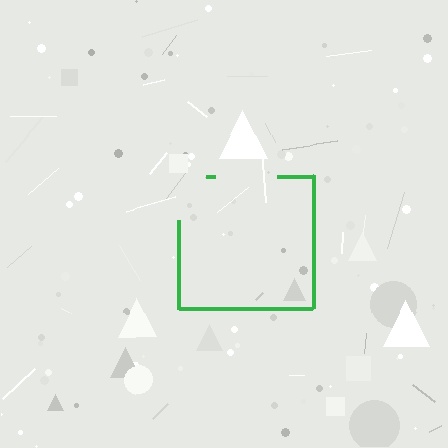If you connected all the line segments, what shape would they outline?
They would outline a square.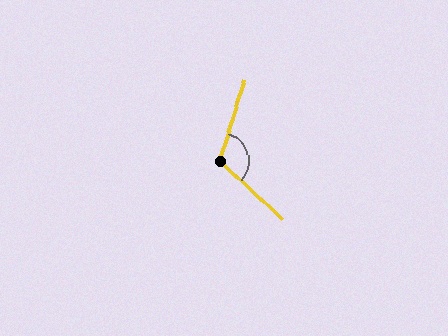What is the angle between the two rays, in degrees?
Approximately 117 degrees.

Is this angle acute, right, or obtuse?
It is obtuse.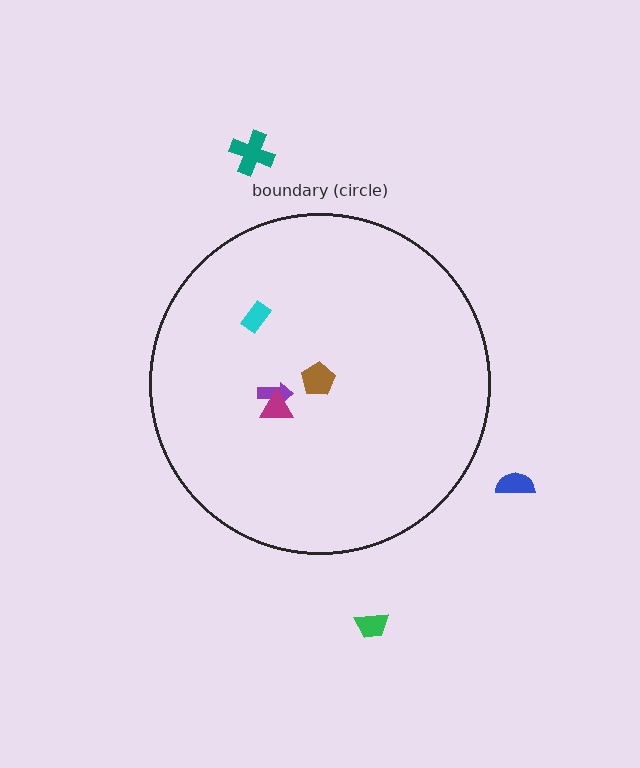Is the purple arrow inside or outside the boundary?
Inside.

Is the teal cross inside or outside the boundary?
Outside.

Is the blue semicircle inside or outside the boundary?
Outside.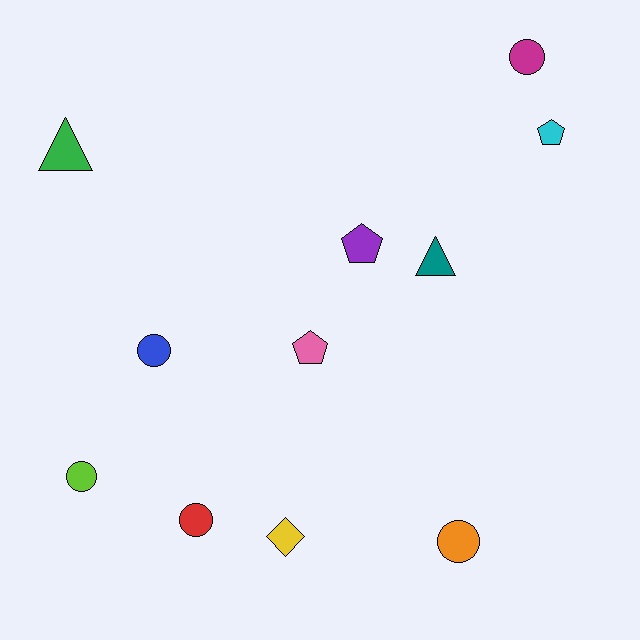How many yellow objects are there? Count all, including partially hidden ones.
There is 1 yellow object.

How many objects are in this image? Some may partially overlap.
There are 11 objects.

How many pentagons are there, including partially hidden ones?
There are 3 pentagons.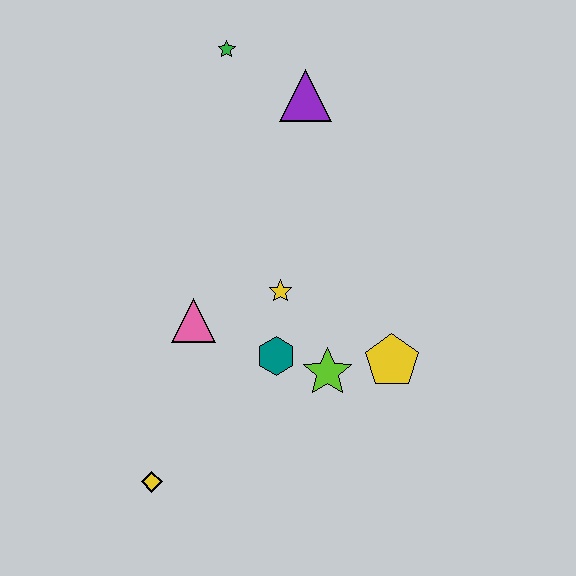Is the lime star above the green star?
No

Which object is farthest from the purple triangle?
The yellow diamond is farthest from the purple triangle.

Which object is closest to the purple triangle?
The green star is closest to the purple triangle.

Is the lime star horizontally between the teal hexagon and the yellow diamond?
No